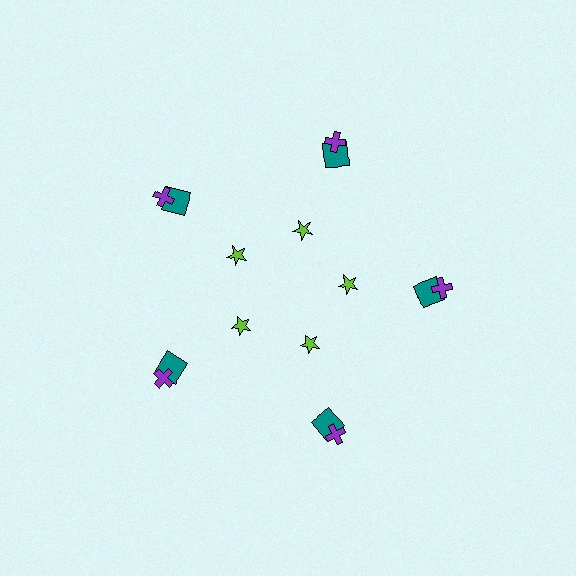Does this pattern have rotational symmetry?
Yes, this pattern has 5-fold rotational symmetry. It looks the same after rotating 72 degrees around the center.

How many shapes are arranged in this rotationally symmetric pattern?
There are 15 shapes, arranged in 5 groups of 3.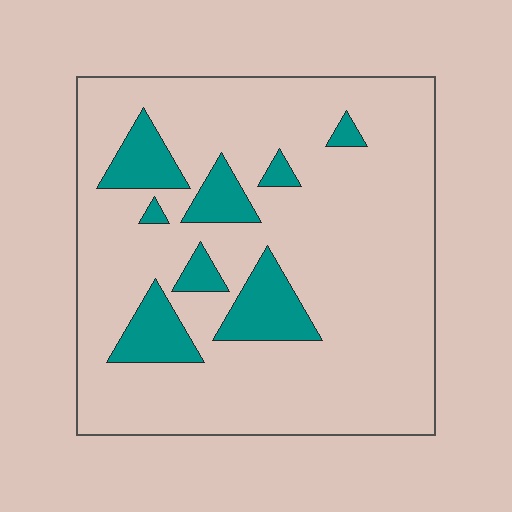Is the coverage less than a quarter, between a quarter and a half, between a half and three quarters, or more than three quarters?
Less than a quarter.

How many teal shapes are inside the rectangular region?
8.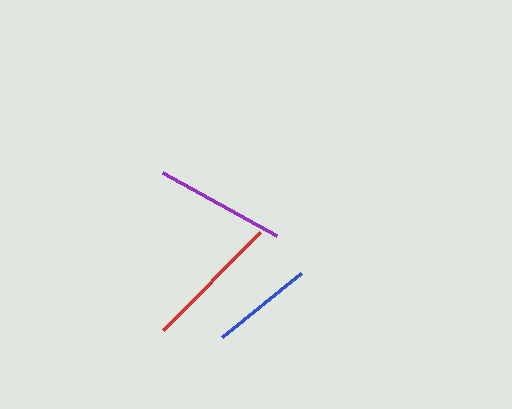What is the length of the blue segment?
The blue segment is approximately 102 pixels long.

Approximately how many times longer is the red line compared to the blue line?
The red line is approximately 1.4 times the length of the blue line.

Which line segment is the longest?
The red line is the longest at approximately 138 pixels.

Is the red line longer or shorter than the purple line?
The red line is longer than the purple line.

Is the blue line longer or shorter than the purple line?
The purple line is longer than the blue line.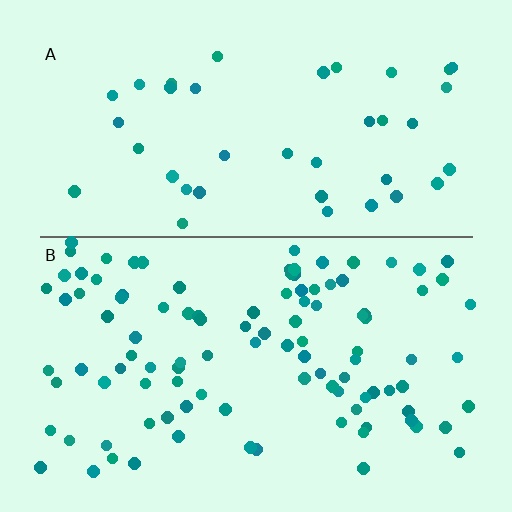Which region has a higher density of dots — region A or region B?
B (the bottom).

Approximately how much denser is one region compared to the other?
Approximately 2.6× — region B over region A.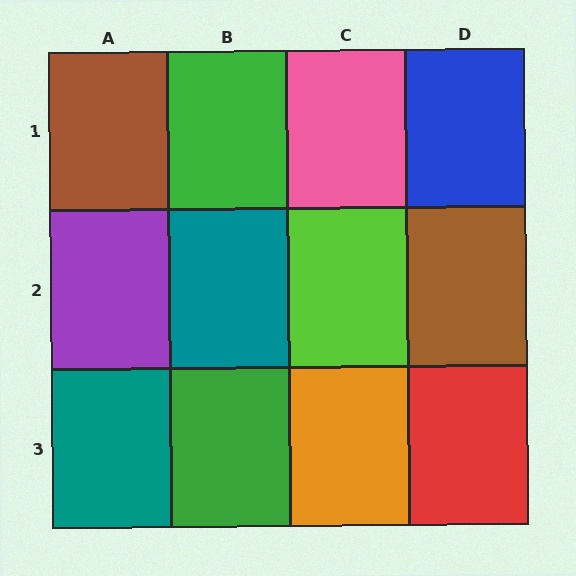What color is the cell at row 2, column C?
Lime.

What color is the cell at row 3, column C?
Orange.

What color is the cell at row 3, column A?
Teal.